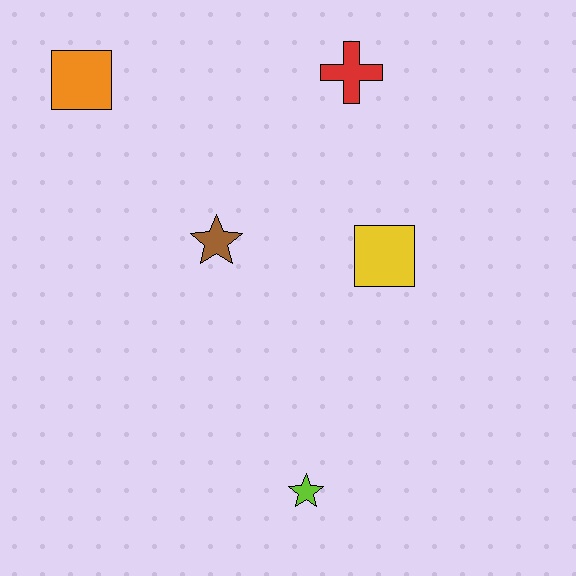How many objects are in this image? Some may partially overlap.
There are 5 objects.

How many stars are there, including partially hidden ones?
There are 2 stars.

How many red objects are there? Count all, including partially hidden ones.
There is 1 red object.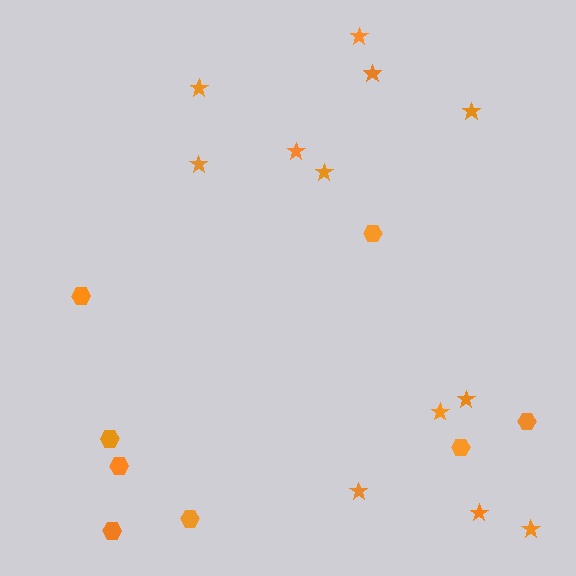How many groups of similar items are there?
There are 2 groups: one group of stars (12) and one group of hexagons (8).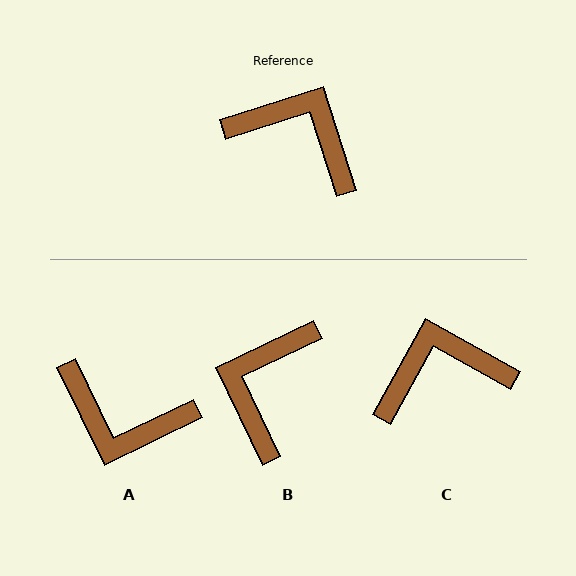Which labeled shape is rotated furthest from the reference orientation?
A, about 172 degrees away.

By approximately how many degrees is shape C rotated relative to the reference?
Approximately 43 degrees counter-clockwise.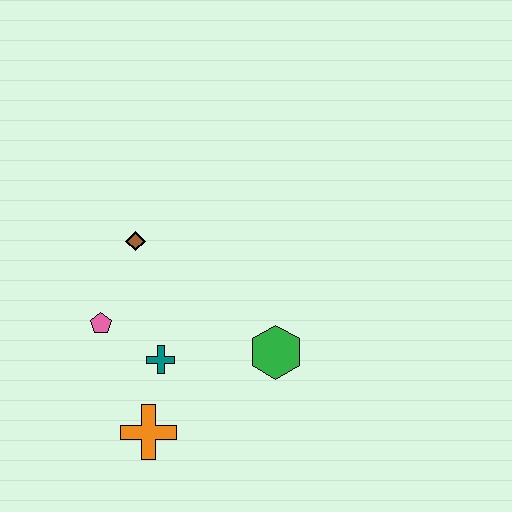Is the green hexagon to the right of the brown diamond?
Yes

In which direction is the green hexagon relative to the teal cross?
The green hexagon is to the right of the teal cross.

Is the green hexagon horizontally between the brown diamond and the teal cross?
No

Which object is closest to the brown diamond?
The pink pentagon is closest to the brown diamond.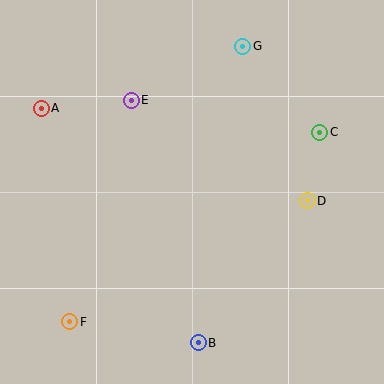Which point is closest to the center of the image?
Point E at (131, 100) is closest to the center.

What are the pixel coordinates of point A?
Point A is at (41, 108).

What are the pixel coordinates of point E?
Point E is at (131, 100).